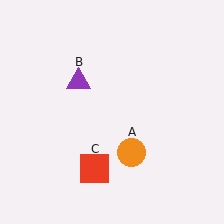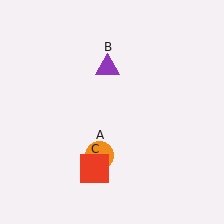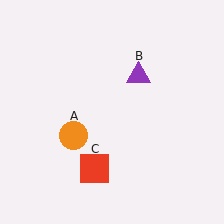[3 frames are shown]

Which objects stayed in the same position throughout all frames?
Red square (object C) remained stationary.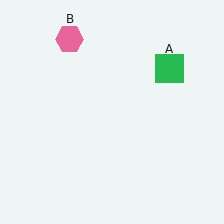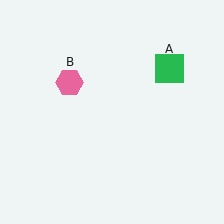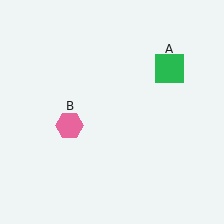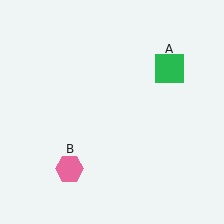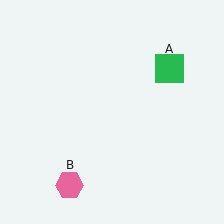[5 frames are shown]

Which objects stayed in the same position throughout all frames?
Green square (object A) remained stationary.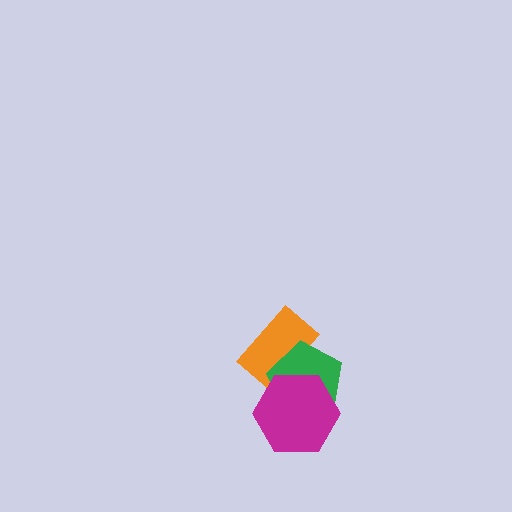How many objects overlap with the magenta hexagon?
2 objects overlap with the magenta hexagon.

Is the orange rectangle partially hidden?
Yes, it is partially covered by another shape.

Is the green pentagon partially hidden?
Yes, it is partially covered by another shape.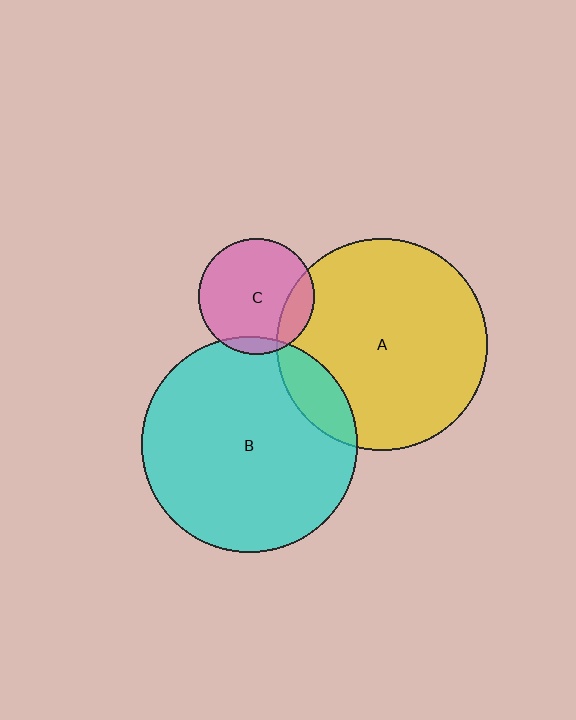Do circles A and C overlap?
Yes.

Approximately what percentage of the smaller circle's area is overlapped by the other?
Approximately 15%.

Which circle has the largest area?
Circle B (cyan).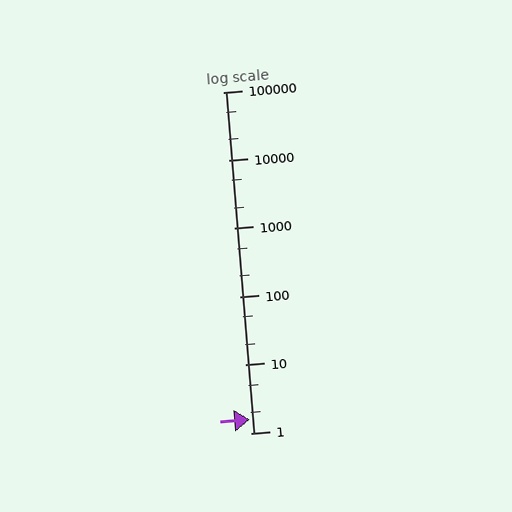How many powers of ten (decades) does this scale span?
The scale spans 5 decades, from 1 to 100000.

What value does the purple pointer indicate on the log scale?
The pointer indicates approximately 1.6.